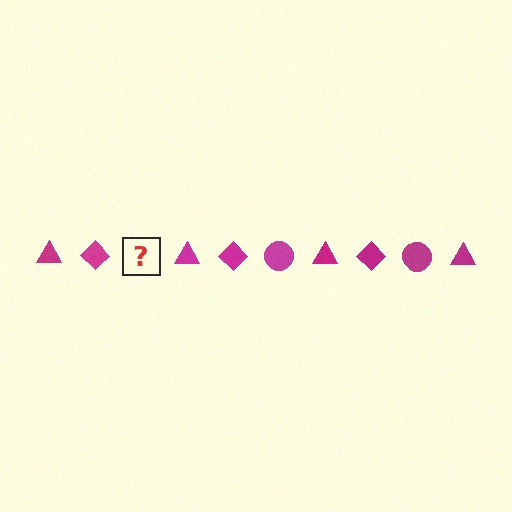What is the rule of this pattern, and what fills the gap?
The rule is that the pattern cycles through triangle, diamond, circle shapes in magenta. The gap should be filled with a magenta circle.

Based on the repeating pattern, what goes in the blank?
The blank should be a magenta circle.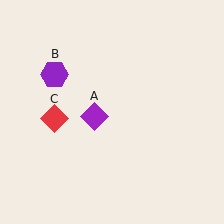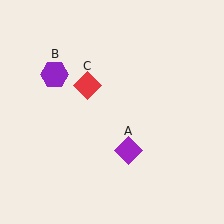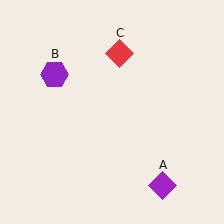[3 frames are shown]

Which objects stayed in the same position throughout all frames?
Purple hexagon (object B) remained stationary.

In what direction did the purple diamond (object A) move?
The purple diamond (object A) moved down and to the right.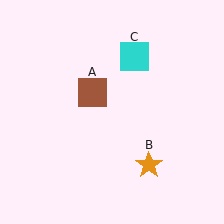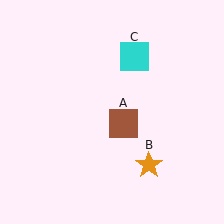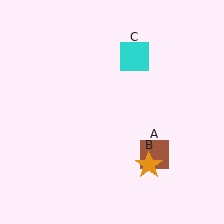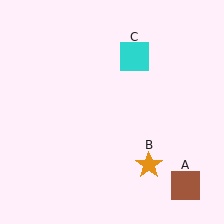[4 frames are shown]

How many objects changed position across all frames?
1 object changed position: brown square (object A).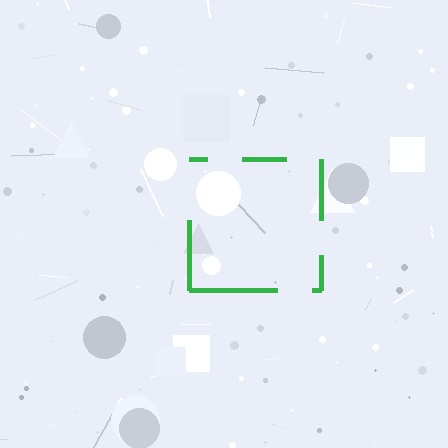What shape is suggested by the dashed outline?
The dashed outline suggests a square.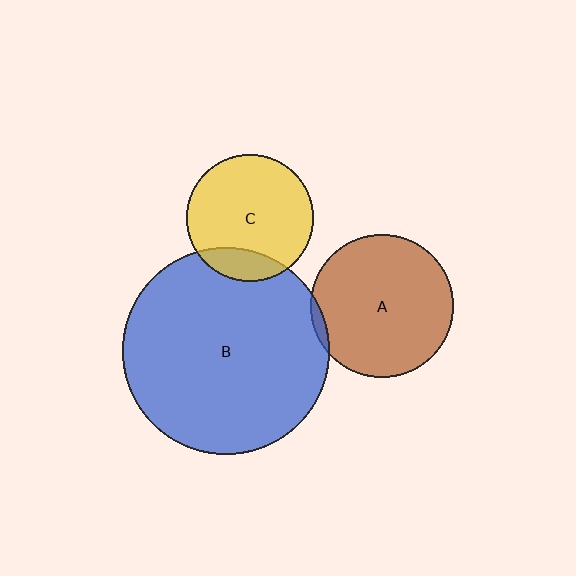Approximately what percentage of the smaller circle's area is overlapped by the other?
Approximately 15%.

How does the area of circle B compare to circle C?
Approximately 2.7 times.